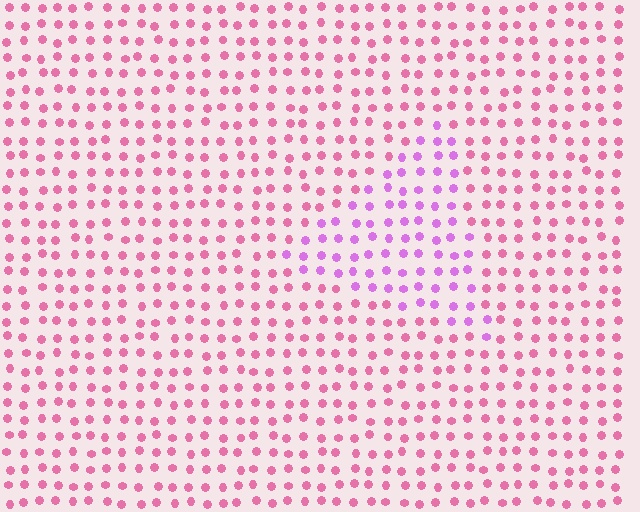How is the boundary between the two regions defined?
The boundary is defined purely by a slight shift in hue (about 38 degrees). Spacing, size, and orientation are identical on both sides.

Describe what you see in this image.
The image is filled with small pink elements in a uniform arrangement. A triangle-shaped region is visible where the elements are tinted to a slightly different hue, forming a subtle color boundary.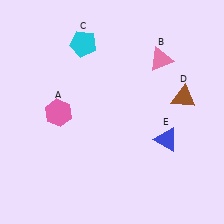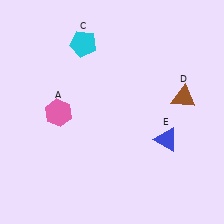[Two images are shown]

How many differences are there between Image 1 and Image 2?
There is 1 difference between the two images.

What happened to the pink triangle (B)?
The pink triangle (B) was removed in Image 2. It was in the top-right area of Image 1.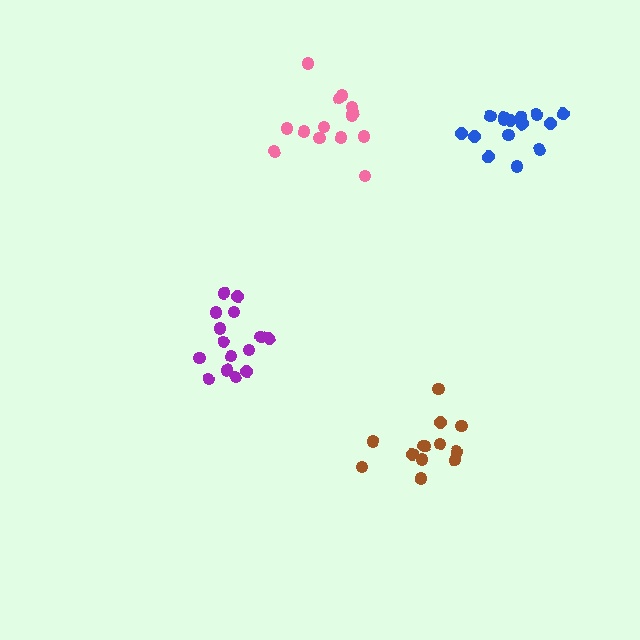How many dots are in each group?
Group 1: 14 dots, Group 2: 13 dots, Group 3: 15 dots, Group 4: 15 dots (57 total).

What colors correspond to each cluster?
The clusters are colored: pink, brown, purple, blue.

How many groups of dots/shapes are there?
There are 4 groups.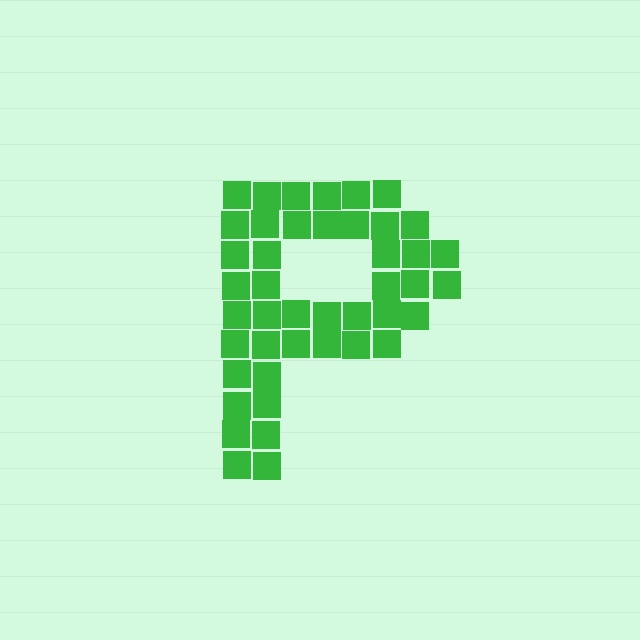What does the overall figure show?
The overall figure shows the letter P.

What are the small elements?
The small elements are squares.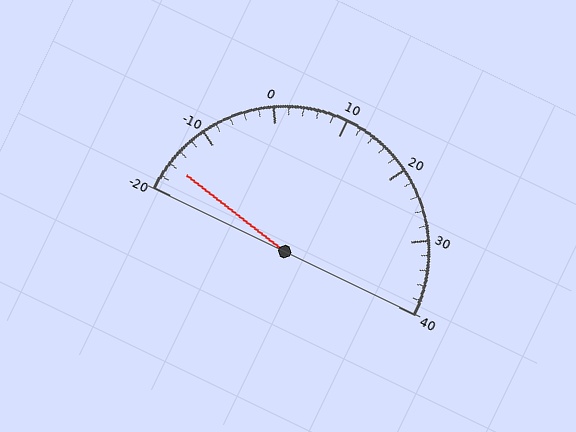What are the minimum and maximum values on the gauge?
The gauge ranges from -20 to 40.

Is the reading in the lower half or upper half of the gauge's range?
The reading is in the lower half of the range (-20 to 40).